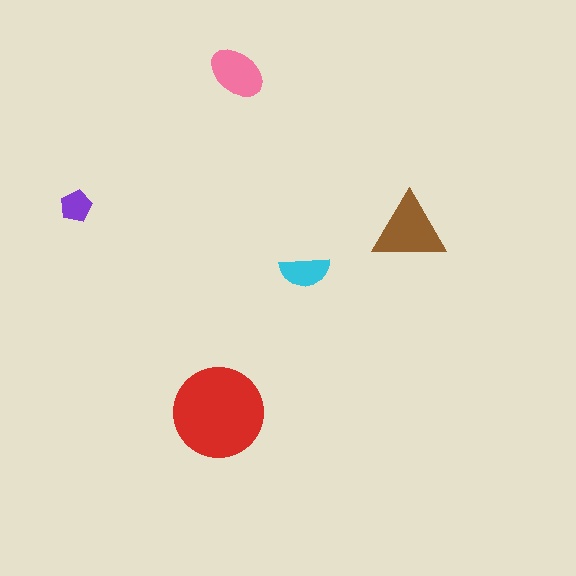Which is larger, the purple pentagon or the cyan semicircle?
The cyan semicircle.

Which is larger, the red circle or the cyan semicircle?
The red circle.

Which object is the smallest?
The purple pentagon.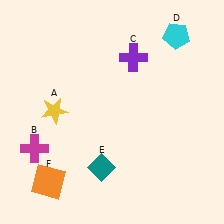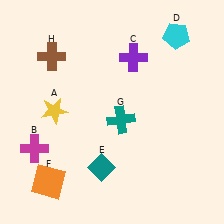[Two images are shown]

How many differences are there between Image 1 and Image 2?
There are 2 differences between the two images.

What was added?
A teal cross (G), a brown cross (H) were added in Image 2.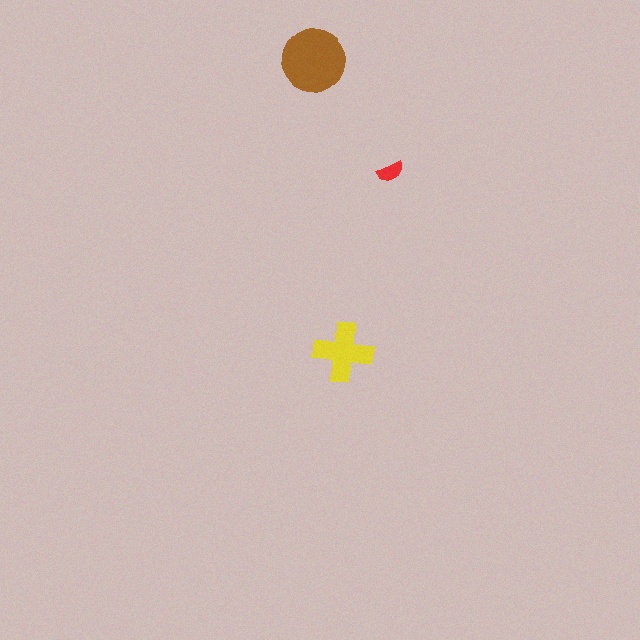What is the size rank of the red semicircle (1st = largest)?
3rd.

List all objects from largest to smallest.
The brown circle, the yellow cross, the red semicircle.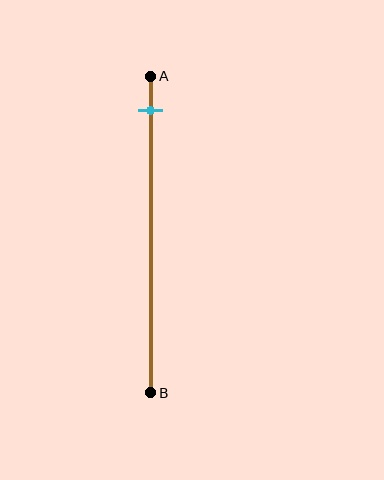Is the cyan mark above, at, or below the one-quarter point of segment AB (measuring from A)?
The cyan mark is above the one-quarter point of segment AB.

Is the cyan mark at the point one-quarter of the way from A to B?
No, the mark is at about 10% from A, not at the 25% one-quarter point.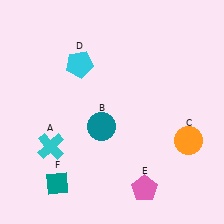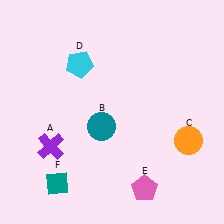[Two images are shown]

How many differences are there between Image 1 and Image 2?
There is 1 difference between the two images.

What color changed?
The cross (A) changed from cyan in Image 1 to purple in Image 2.